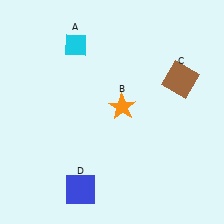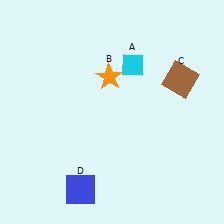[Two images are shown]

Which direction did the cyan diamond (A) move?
The cyan diamond (A) moved right.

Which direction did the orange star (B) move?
The orange star (B) moved up.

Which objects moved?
The objects that moved are: the cyan diamond (A), the orange star (B).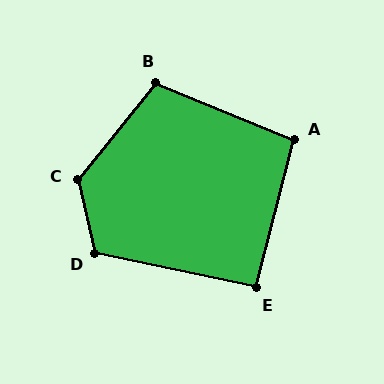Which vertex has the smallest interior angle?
E, at approximately 93 degrees.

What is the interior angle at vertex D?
Approximately 115 degrees (obtuse).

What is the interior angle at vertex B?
Approximately 107 degrees (obtuse).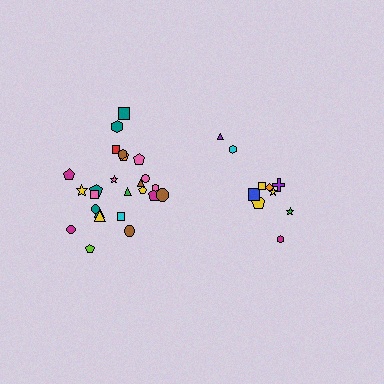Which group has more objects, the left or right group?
The left group.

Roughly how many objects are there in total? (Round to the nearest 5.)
Roughly 35 objects in total.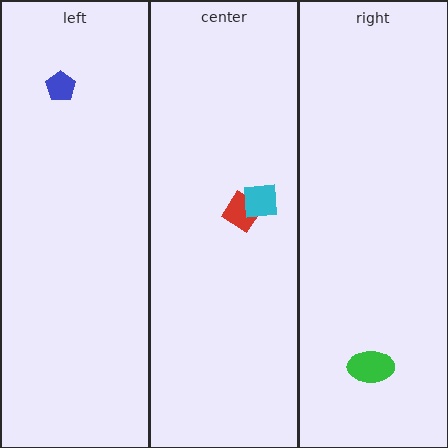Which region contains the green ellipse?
The right region.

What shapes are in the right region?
The green ellipse.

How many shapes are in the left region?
1.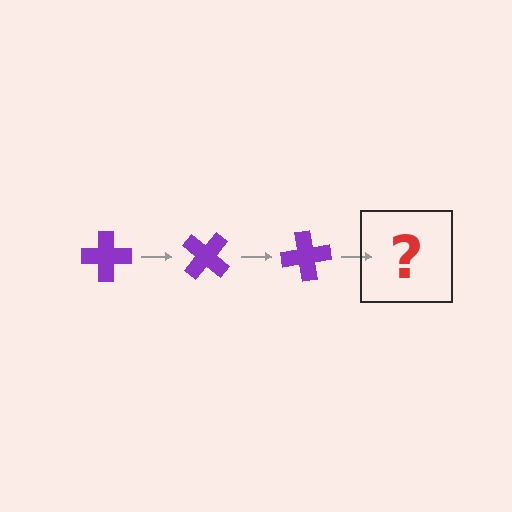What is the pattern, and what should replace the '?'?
The pattern is that the cross rotates 40 degrees each step. The '?' should be a purple cross rotated 120 degrees.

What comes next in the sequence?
The next element should be a purple cross rotated 120 degrees.